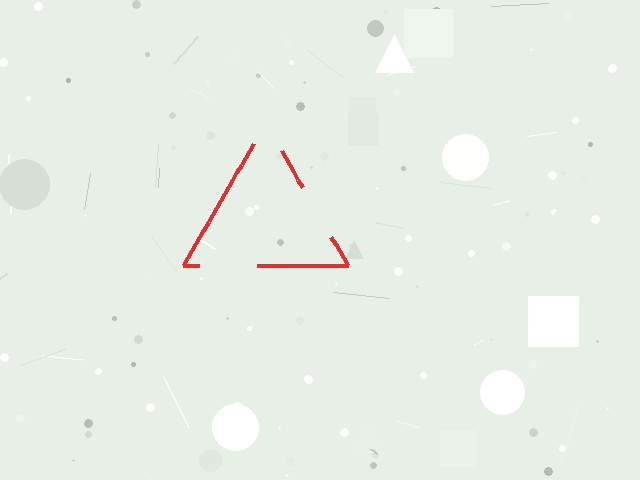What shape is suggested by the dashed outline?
The dashed outline suggests a triangle.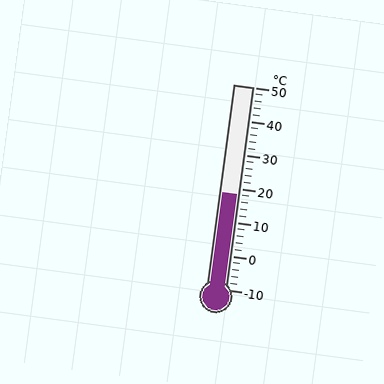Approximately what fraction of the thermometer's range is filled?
The thermometer is filled to approximately 45% of its range.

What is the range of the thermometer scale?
The thermometer scale ranges from -10°C to 50°C.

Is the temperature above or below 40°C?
The temperature is below 40°C.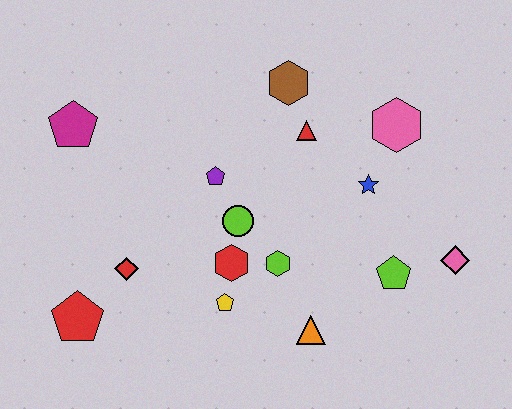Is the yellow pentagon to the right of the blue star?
No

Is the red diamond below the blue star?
Yes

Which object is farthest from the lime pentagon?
The magenta pentagon is farthest from the lime pentagon.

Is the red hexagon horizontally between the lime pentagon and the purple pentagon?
Yes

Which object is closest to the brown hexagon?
The red triangle is closest to the brown hexagon.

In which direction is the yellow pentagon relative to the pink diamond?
The yellow pentagon is to the left of the pink diamond.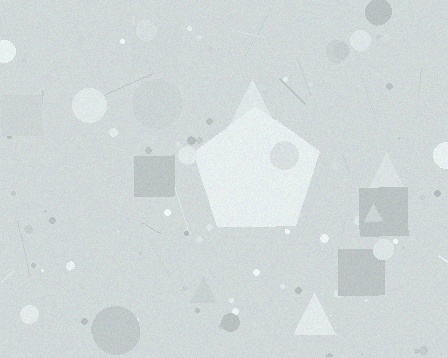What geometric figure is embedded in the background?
A pentagon is embedded in the background.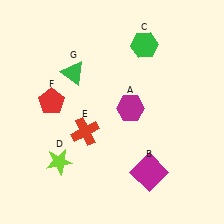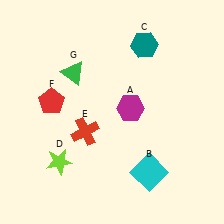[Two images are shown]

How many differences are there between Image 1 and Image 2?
There are 2 differences between the two images.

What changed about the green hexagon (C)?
In Image 1, C is green. In Image 2, it changed to teal.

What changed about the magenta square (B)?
In Image 1, B is magenta. In Image 2, it changed to cyan.